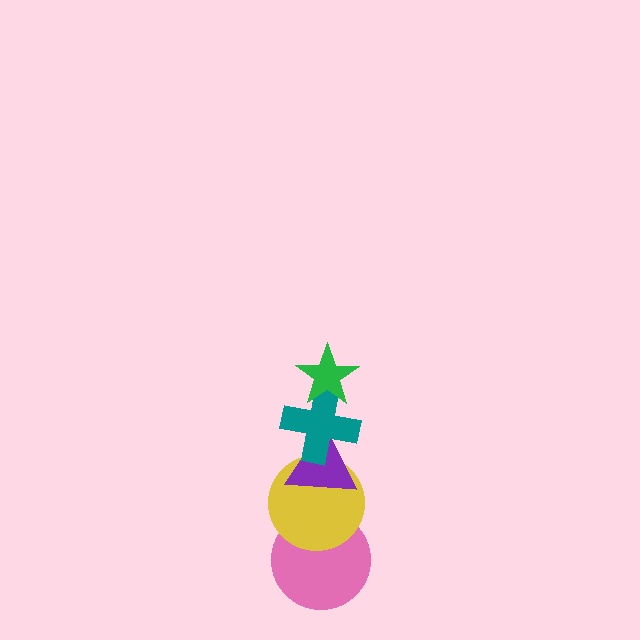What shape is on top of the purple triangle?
The teal cross is on top of the purple triangle.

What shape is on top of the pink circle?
The yellow circle is on top of the pink circle.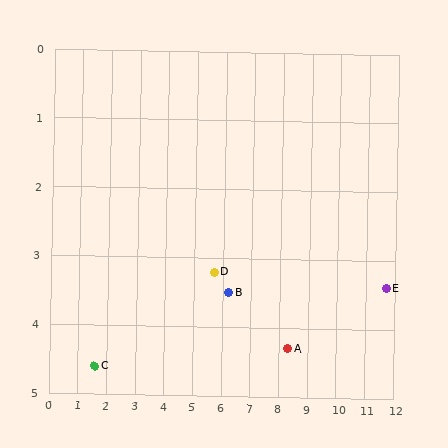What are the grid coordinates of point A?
Point A is at approximately (8.3, 4.3).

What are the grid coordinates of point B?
Point B is at approximately (6.2, 3.5).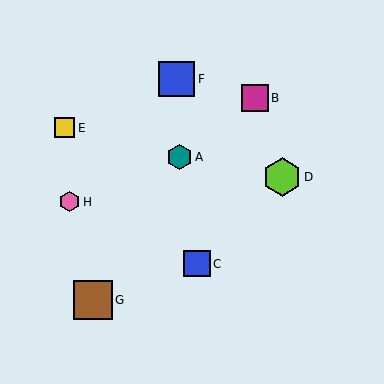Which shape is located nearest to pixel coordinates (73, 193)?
The pink hexagon (labeled H) at (70, 202) is nearest to that location.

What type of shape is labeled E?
Shape E is a yellow square.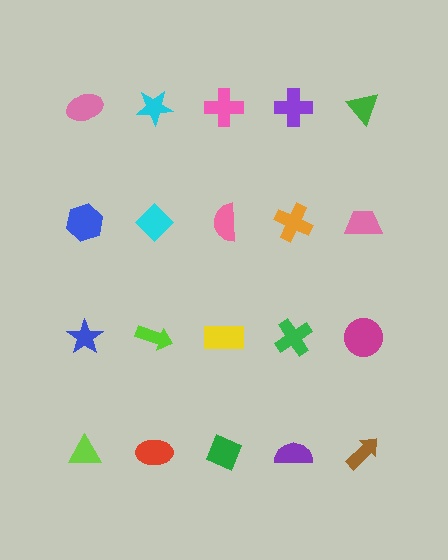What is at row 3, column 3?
A yellow rectangle.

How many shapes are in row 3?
5 shapes.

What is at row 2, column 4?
An orange cross.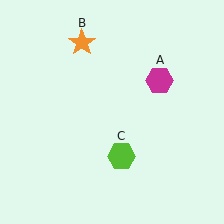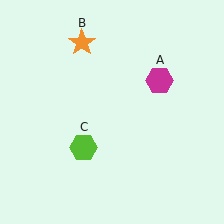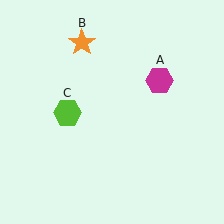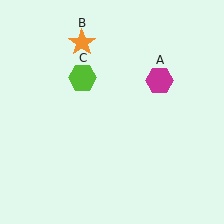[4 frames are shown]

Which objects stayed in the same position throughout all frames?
Magenta hexagon (object A) and orange star (object B) remained stationary.